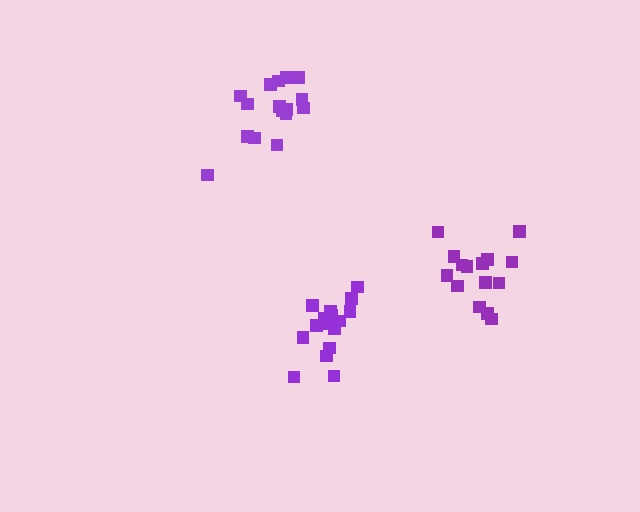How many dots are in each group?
Group 1: 16 dots, Group 2: 15 dots, Group 3: 16 dots (47 total).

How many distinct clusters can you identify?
There are 3 distinct clusters.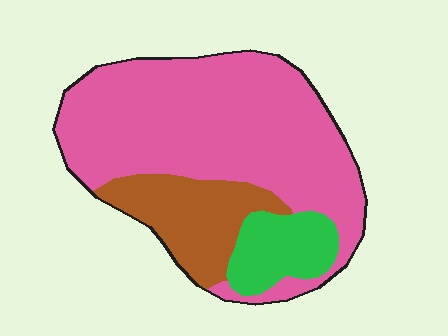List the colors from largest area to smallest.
From largest to smallest: pink, brown, green.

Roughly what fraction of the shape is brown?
Brown covers around 20% of the shape.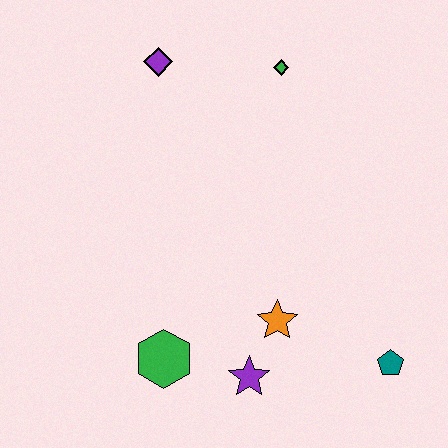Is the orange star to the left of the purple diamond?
No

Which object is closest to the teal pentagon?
The orange star is closest to the teal pentagon.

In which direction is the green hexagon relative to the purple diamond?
The green hexagon is below the purple diamond.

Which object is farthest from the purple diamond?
The teal pentagon is farthest from the purple diamond.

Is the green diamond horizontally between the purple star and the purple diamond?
No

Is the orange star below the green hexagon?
No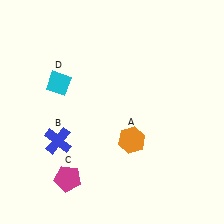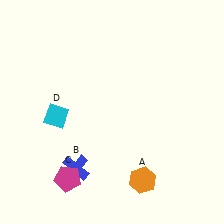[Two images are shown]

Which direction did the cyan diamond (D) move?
The cyan diamond (D) moved down.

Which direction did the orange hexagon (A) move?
The orange hexagon (A) moved down.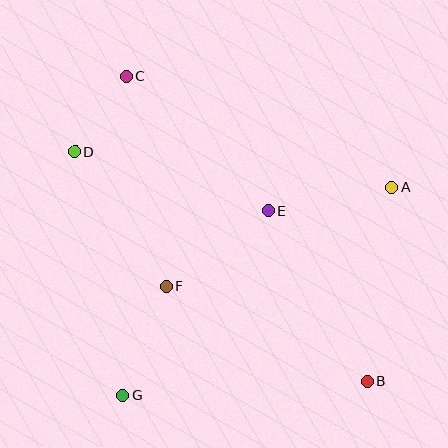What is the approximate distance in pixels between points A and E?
The distance between A and E is approximately 126 pixels.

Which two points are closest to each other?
Points C and D are closest to each other.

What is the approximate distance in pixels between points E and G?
The distance between E and G is approximately 235 pixels.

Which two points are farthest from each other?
Points B and C are farthest from each other.